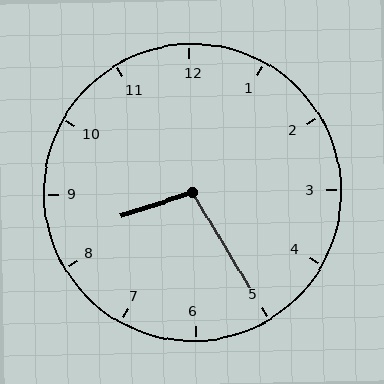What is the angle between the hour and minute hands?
Approximately 102 degrees.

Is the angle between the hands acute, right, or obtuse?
It is obtuse.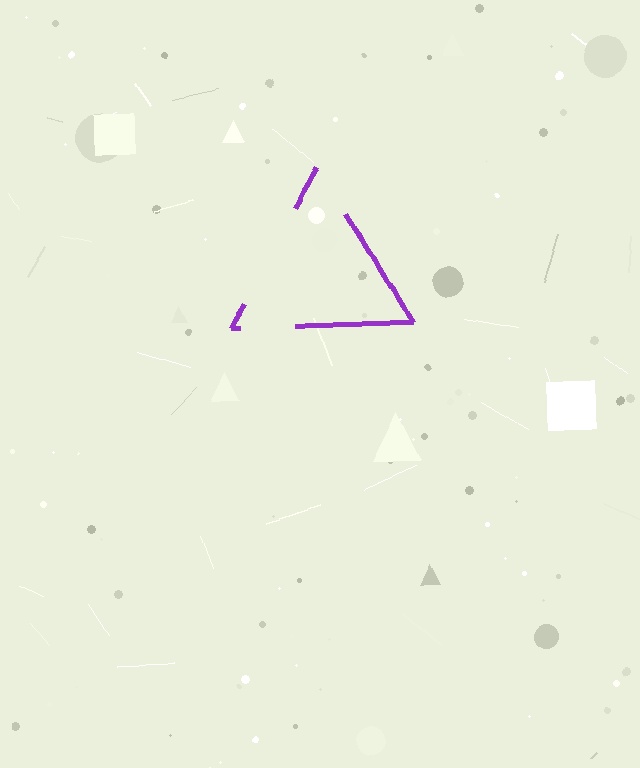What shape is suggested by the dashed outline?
The dashed outline suggests a triangle.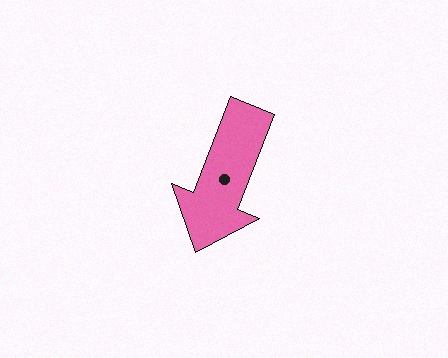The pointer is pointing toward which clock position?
Roughly 7 o'clock.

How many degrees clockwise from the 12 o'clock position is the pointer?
Approximately 201 degrees.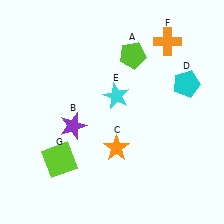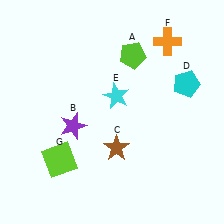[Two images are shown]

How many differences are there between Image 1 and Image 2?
There is 1 difference between the two images.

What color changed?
The star (C) changed from orange in Image 1 to brown in Image 2.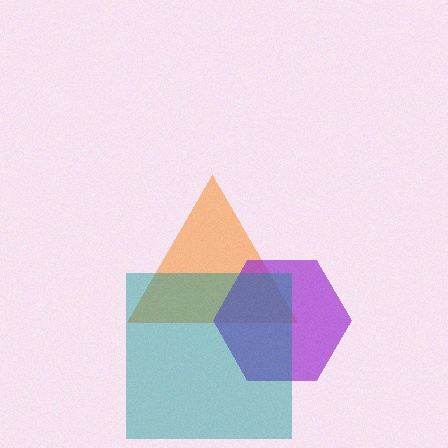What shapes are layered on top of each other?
The layered shapes are: an orange triangle, a purple hexagon, a teal square.